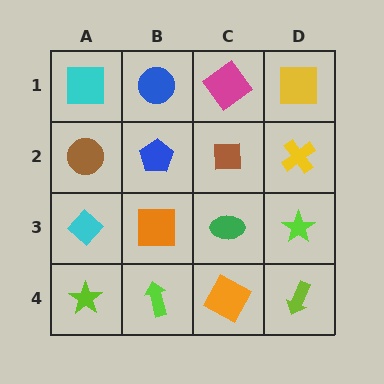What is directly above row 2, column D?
A yellow square.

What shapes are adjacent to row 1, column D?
A yellow cross (row 2, column D), a magenta diamond (row 1, column C).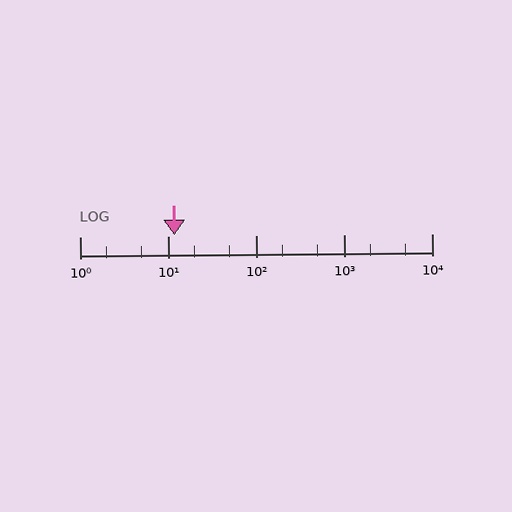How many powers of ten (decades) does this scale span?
The scale spans 4 decades, from 1 to 10000.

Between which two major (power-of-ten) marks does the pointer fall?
The pointer is between 10 and 100.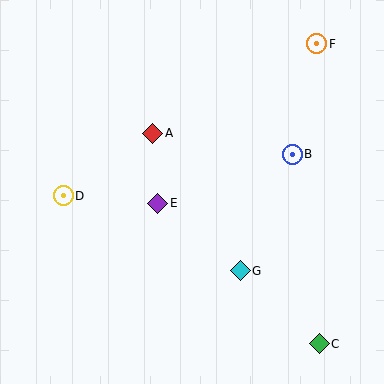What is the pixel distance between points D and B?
The distance between D and B is 232 pixels.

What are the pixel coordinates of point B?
Point B is at (292, 154).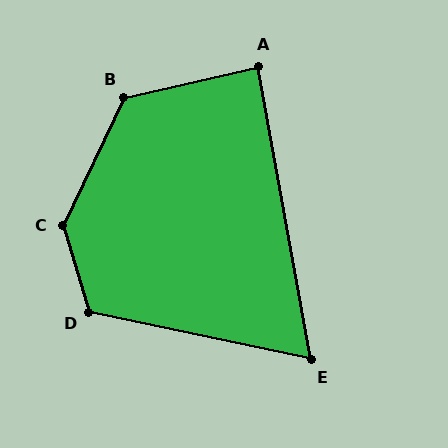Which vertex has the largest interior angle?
C, at approximately 138 degrees.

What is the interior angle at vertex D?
Approximately 119 degrees (obtuse).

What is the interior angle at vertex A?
Approximately 87 degrees (approximately right).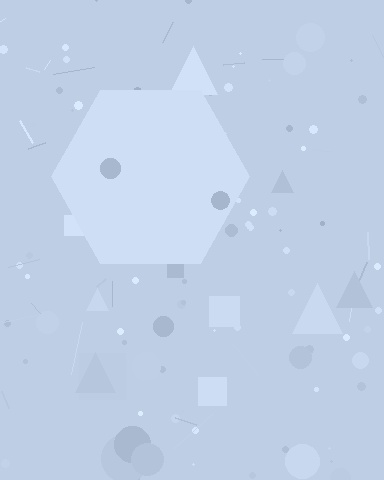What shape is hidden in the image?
A hexagon is hidden in the image.